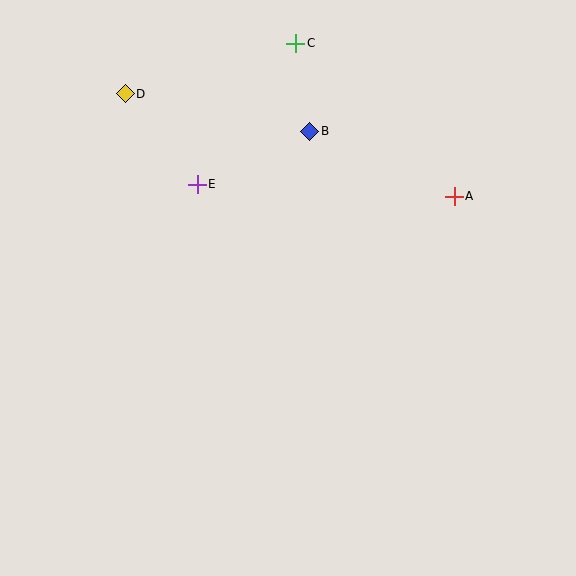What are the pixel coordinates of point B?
Point B is at (310, 131).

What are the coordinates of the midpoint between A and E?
The midpoint between A and E is at (326, 190).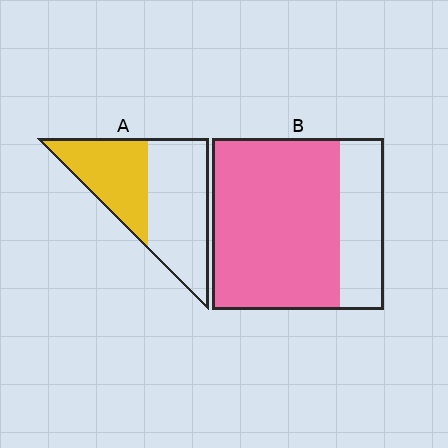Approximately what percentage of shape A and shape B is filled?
A is approximately 40% and B is approximately 75%.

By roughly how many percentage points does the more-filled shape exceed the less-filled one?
By roughly 35 percentage points (B over A).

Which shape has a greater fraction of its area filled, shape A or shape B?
Shape B.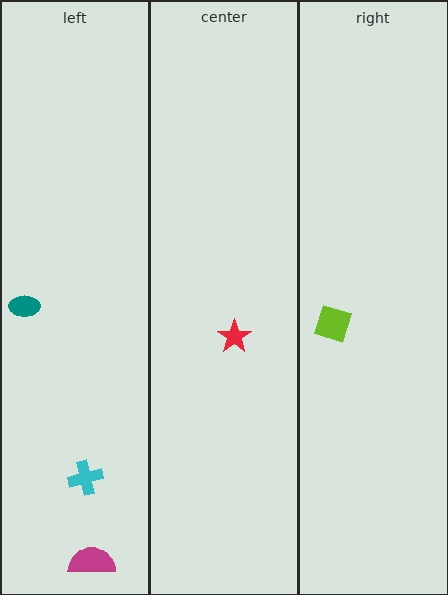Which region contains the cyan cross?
The left region.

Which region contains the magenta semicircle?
The left region.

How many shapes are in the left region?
3.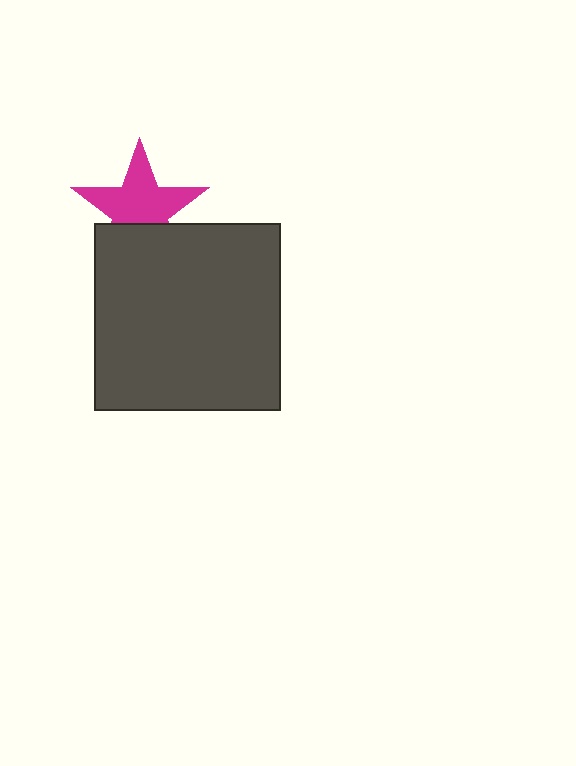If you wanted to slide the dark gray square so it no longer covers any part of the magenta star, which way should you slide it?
Slide it down — that is the most direct way to separate the two shapes.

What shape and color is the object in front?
The object in front is a dark gray square.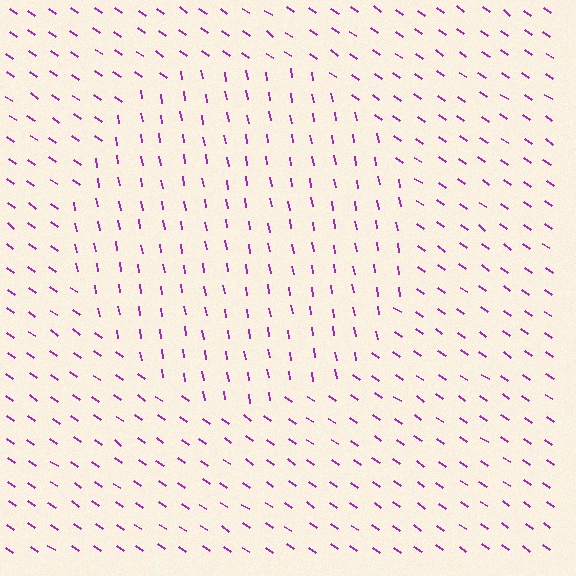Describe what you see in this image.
The image is filled with small purple line segments. A circle region in the image has lines oriented differently from the surrounding lines, creating a visible texture boundary.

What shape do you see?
I see a circle.